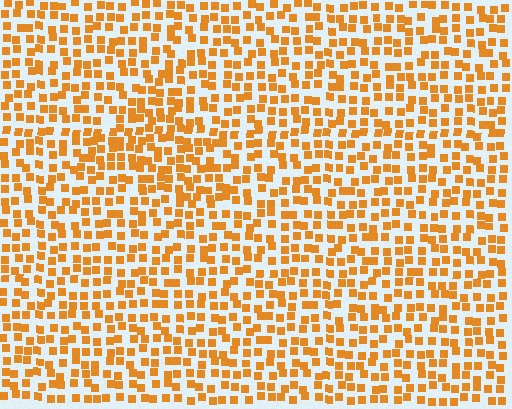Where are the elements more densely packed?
The elements are more densely packed inside the triangle boundary.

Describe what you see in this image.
The image contains small orange elements arranged at two different densities. A triangle-shaped region is visible where the elements are more densely packed than the surrounding area.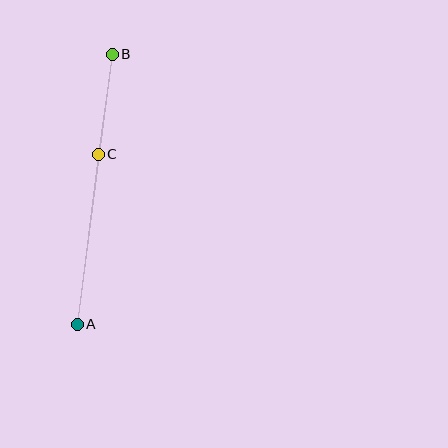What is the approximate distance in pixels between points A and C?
The distance between A and C is approximately 171 pixels.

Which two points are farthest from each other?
Points A and B are farthest from each other.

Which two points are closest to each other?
Points B and C are closest to each other.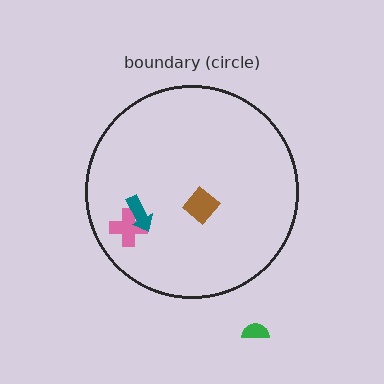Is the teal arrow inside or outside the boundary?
Inside.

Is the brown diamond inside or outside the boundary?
Inside.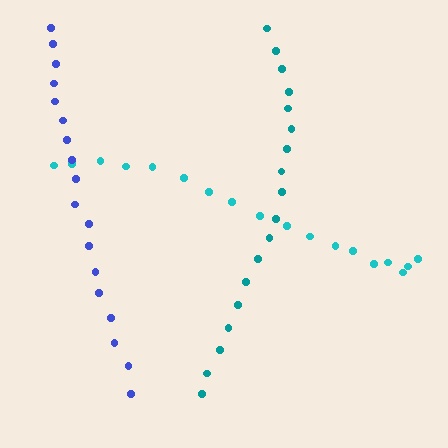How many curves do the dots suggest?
There are 3 distinct paths.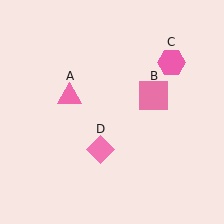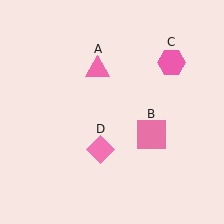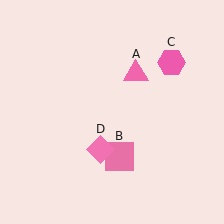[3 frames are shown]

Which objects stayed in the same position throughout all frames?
Pink hexagon (object C) and pink diamond (object D) remained stationary.